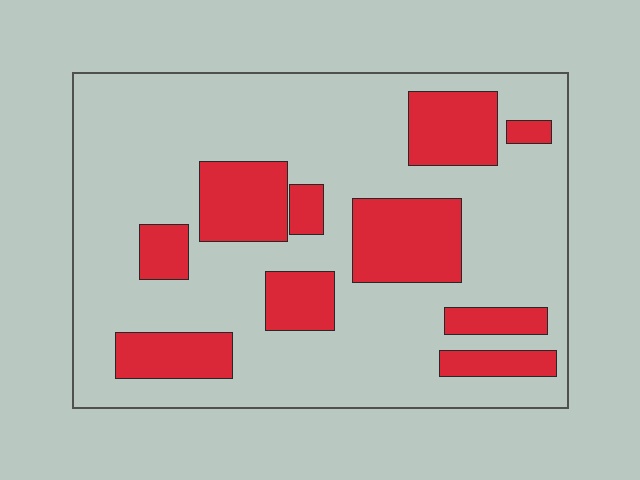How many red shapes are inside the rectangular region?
10.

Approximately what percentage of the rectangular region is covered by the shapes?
Approximately 25%.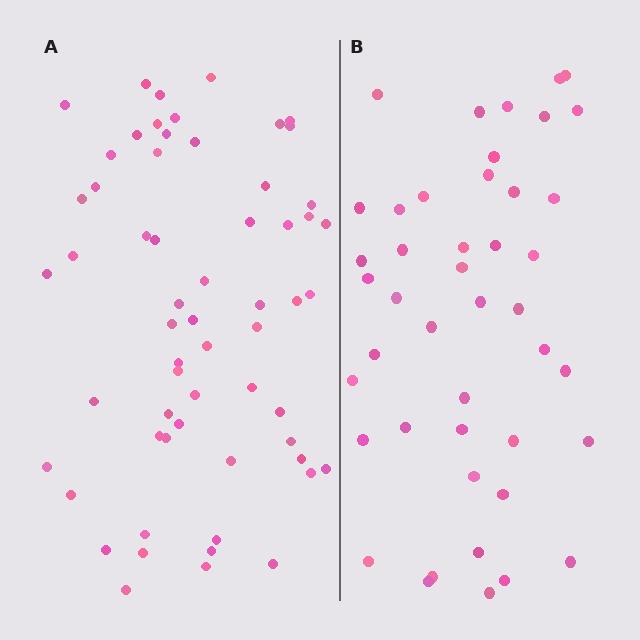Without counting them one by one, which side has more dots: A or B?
Region A (the left region) has more dots.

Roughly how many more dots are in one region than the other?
Region A has approximately 15 more dots than region B.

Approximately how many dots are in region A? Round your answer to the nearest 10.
About 60 dots.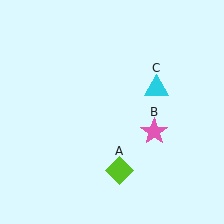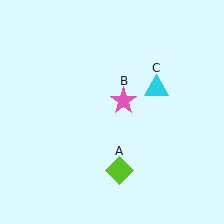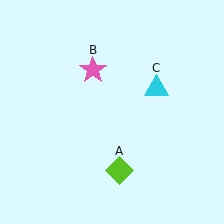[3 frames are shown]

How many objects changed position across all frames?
1 object changed position: pink star (object B).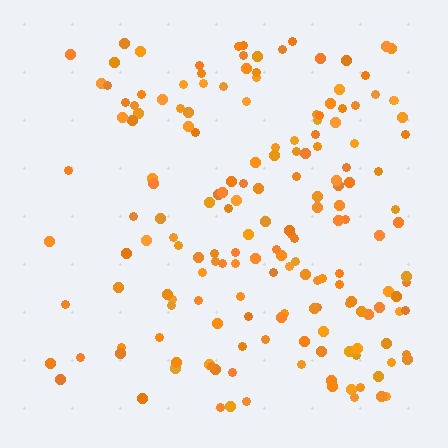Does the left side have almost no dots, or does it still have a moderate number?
Still a moderate number, just noticeably fewer than the right.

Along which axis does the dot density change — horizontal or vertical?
Horizontal.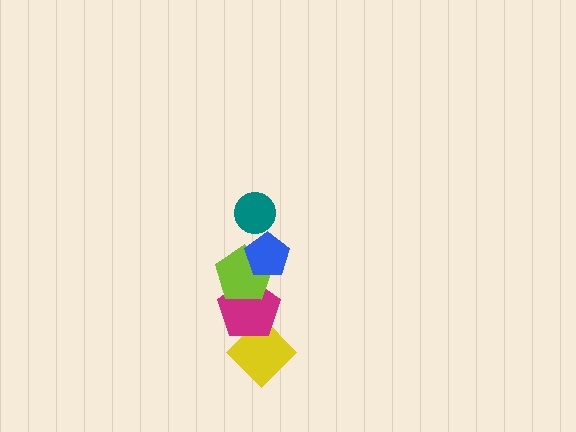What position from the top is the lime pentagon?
The lime pentagon is 3rd from the top.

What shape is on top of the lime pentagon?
The blue pentagon is on top of the lime pentagon.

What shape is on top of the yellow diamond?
The magenta pentagon is on top of the yellow diamond.